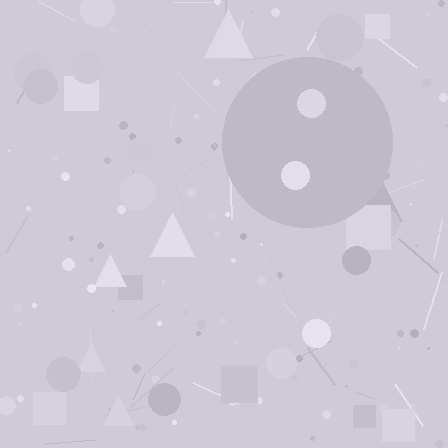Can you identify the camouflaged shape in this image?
The camouflaged shape is a circle.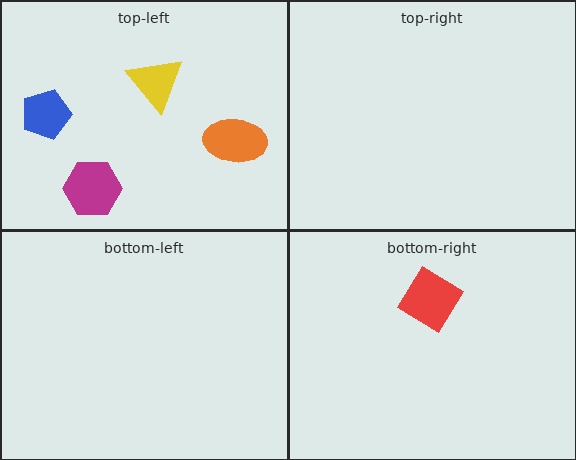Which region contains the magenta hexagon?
The top-left region.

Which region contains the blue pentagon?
The top-left region.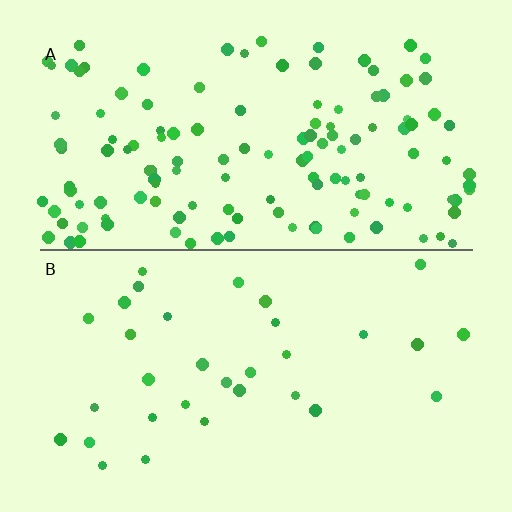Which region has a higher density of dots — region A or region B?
A (the top).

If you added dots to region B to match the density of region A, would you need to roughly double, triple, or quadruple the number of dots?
Approximately quadruple.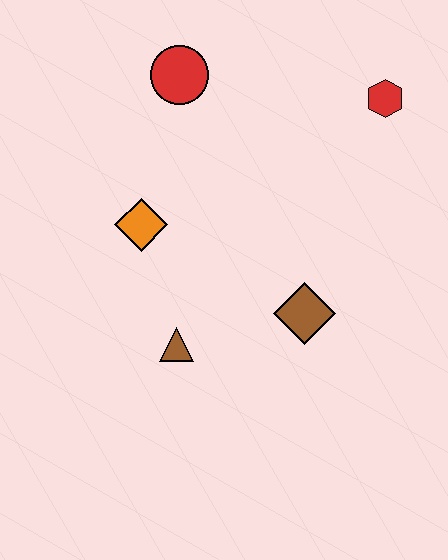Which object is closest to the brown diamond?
The brown triangle is closest to the brown diamond.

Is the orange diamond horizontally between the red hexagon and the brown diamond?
No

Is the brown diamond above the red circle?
No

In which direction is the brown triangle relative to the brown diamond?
The brown triangle is to the left of the brown diamond.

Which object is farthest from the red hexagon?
The brown triangle is farthest from the red hexagon.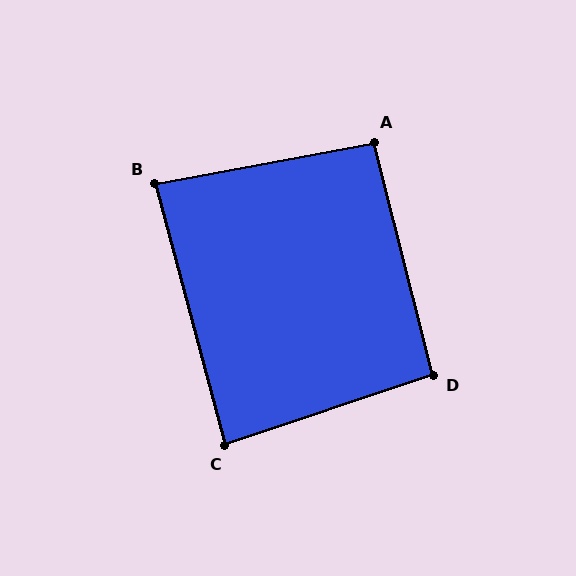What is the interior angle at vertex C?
Approximately 86 degrees (approximately right).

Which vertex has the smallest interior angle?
B, at approximately 86 degrees.